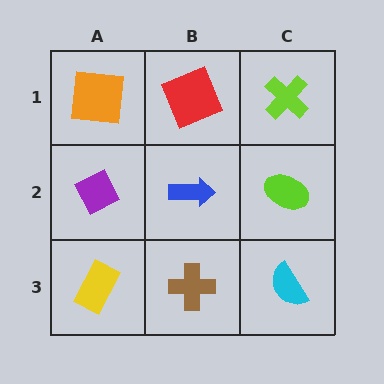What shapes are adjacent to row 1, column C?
A lime ellipse (row 2, column C), a red square (row 1, column B).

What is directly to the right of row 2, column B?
A lime ellipse.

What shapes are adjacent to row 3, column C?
A lime ellipse (row 2, column C), a brown cross (row 3, column B).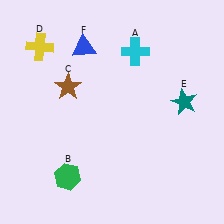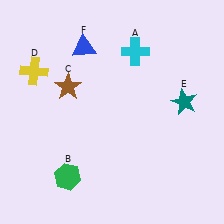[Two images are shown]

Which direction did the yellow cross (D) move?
The yellow cross (D) moved down.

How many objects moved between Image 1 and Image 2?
1 object moved between the two images.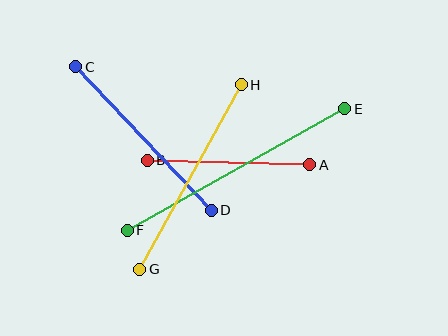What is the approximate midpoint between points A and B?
The midpoint is at approximately (229, 162) pixels.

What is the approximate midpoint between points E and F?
The midpoint is at approximately (236, 169) pixels.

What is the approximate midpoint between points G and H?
The midpoint is at approximately (190, 177) pixels.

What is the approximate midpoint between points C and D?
The midpoint is at approximately (143, 138) pixels.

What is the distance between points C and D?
The distance is approximately 198 pixels.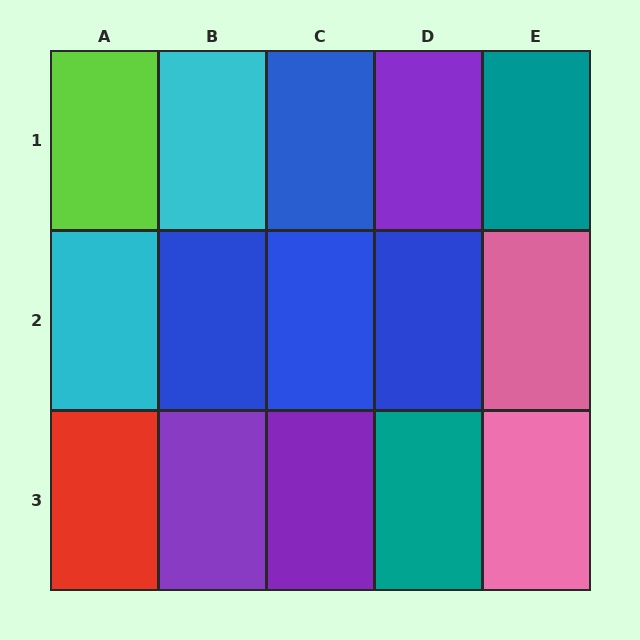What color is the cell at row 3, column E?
Pink.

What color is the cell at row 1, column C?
Blue.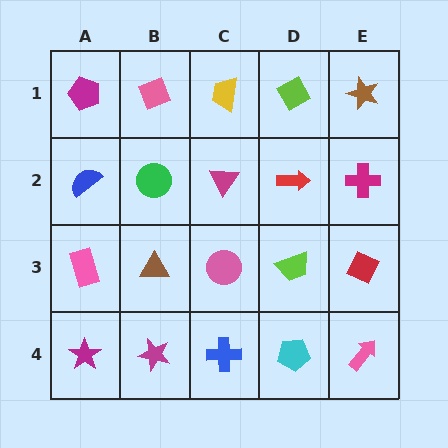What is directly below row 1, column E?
A magenta cross.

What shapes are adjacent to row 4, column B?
A brown triangle (row 3, column B), a magenta star (row 4, column A), a blue cross (row 4, column C).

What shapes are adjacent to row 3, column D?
A red arrow (row 2, column D), a cyan pentagon (row 4, column D), a pink circle (row 3, column C), a red diamond (row 3, column E).